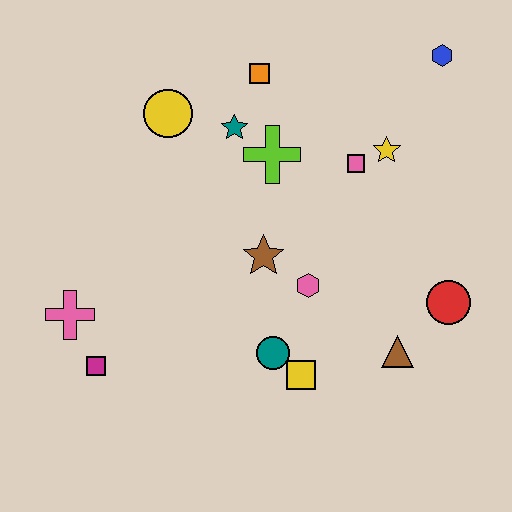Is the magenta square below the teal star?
Yes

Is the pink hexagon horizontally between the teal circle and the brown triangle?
Yes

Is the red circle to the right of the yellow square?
Yes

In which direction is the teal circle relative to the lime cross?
The teal circle is below the lime cross.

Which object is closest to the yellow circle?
The teal star is closest to the yellow circle.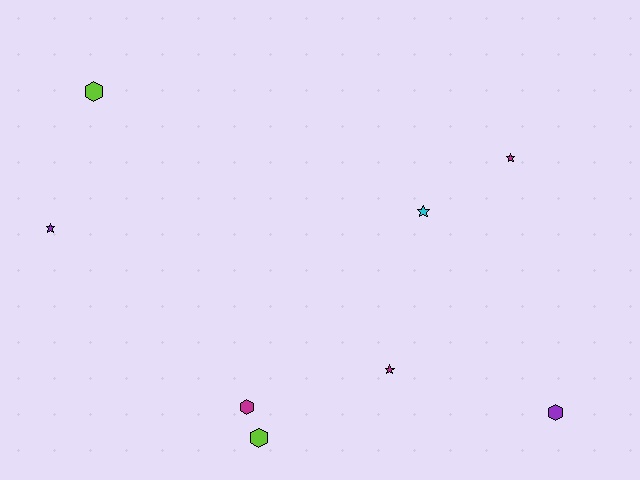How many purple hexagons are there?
There is 1 purple hexagon.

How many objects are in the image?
There are 8 objects.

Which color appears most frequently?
Magenta, with 3 objects.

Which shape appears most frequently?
Hexagon, with 4 objects.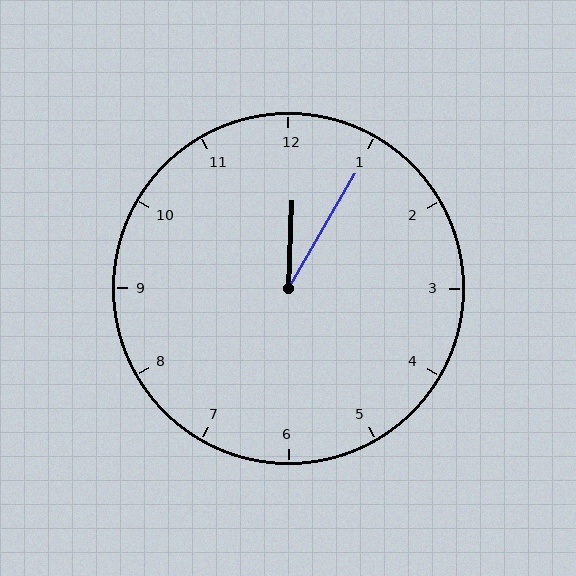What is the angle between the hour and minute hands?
Approximately 28 degrees.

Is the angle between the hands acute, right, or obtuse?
It is acute.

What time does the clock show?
12:05.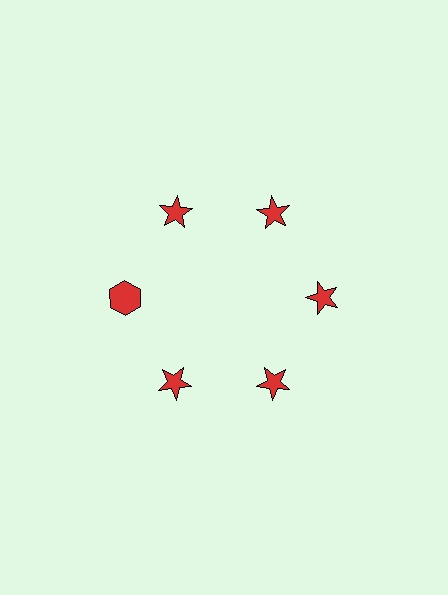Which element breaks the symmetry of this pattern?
The red hexagon at roughly the 9 o'clock position breaks the symmetry. All other shapes are red stars.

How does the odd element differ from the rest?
It has a different shape: hexagon instead of star.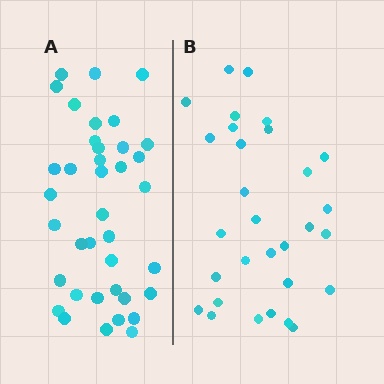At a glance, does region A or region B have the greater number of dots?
Region A (the left region) has more dots.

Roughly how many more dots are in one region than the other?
Region A has roughly 8 or so more dots than region B.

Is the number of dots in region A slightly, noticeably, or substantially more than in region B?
Region A has noticeably more, but not dramatically so. The ratio is roughly 1.3 to 1.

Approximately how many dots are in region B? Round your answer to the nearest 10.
About 30 dots.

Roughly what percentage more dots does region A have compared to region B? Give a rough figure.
About 25% more.